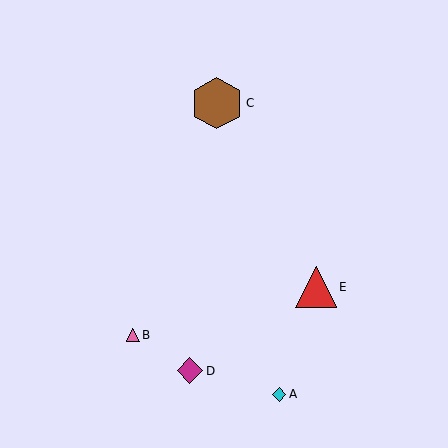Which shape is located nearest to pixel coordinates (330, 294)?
The red triangle (labeled E) at (316, 287) is nearest to that location.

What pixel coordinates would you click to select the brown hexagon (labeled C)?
Click at (217, 103) to select the brown hexagon C.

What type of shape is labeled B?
Shape B is a pink triangle.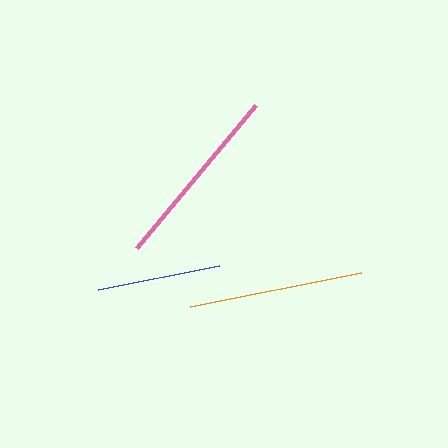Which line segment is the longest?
The pink line is the longest at approximately 185 pixels.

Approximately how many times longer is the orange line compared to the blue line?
The orange line is approximately 1.4 times the length of the blue line.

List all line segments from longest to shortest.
From longest to shortest: pink, orange, blue.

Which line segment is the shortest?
The blue line is the shortest at approximately 123 pixels.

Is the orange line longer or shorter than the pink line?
The pink line is longer than the orange line.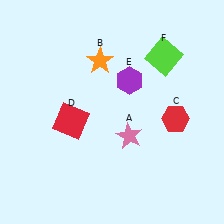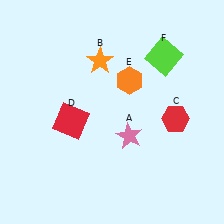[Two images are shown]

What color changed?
The hexagon (E) changed from purple in Image 1 to orange in Image 2.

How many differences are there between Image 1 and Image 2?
There is 1 difference between the two images.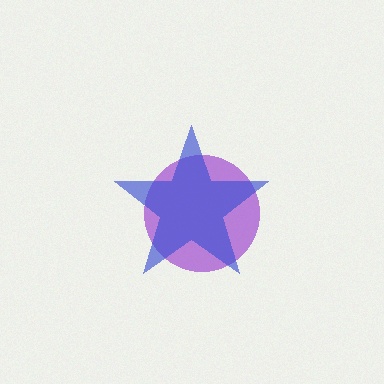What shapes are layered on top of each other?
The layered shapes are: a purple circle, a blue star.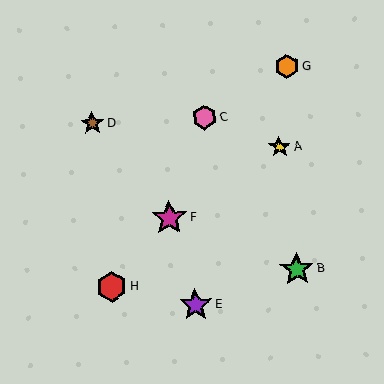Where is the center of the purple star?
The center of the purple star is at (195, 305).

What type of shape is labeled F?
Shape F is a magenta star.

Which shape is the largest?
The magenta star (labeled F) is the largest.